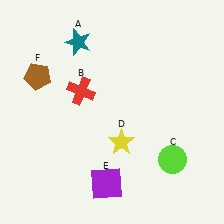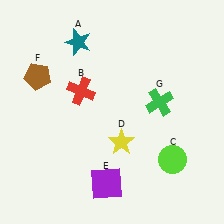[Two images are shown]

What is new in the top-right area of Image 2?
A green cross (G) was added in the top-right area of Image 2.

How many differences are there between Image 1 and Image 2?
There is 1 difference between the two images.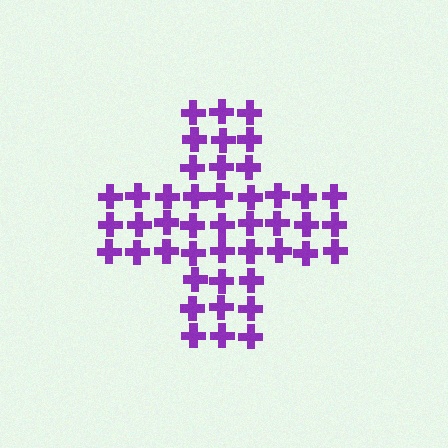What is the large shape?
The large shape is a cross.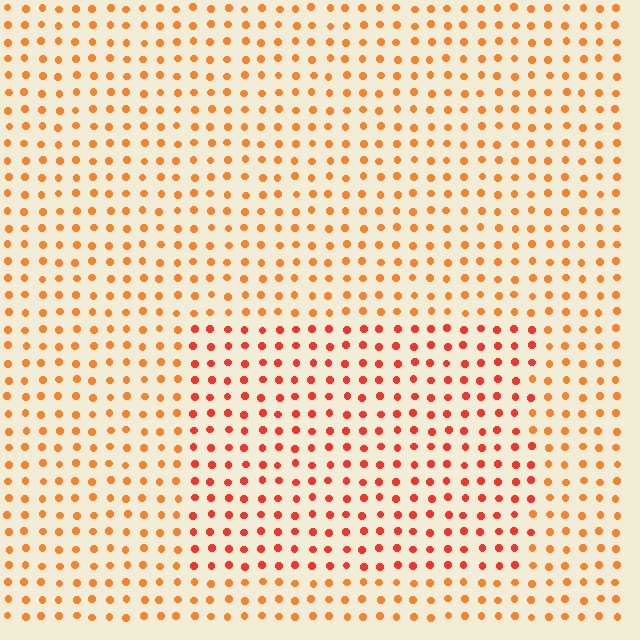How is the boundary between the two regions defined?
The boundary is defined purely by a slight shift in hue (about 23 degrees). Spacing, size, and orientation are identical on both sides.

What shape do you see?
I see a rectangle.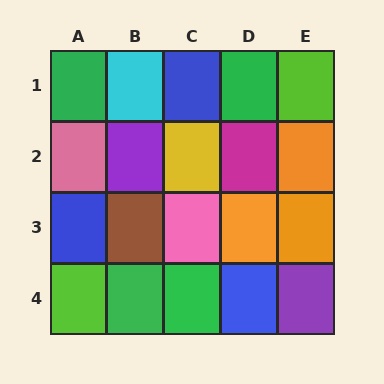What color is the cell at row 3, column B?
Brown.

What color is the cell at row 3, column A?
Blue.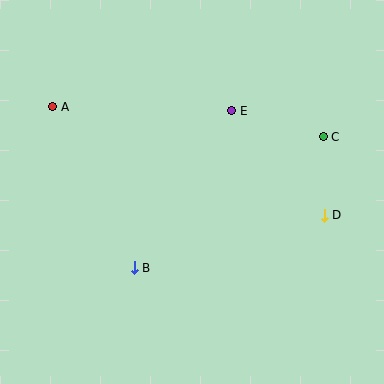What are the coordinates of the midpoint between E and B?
The midpoint between E and B is at (183, 189).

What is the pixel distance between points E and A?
The distance between E and A is 179 pixels.